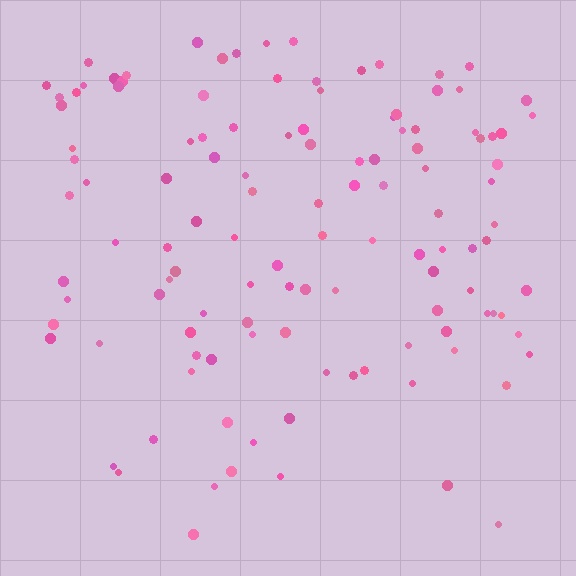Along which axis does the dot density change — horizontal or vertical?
Vertical.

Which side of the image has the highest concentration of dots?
The top.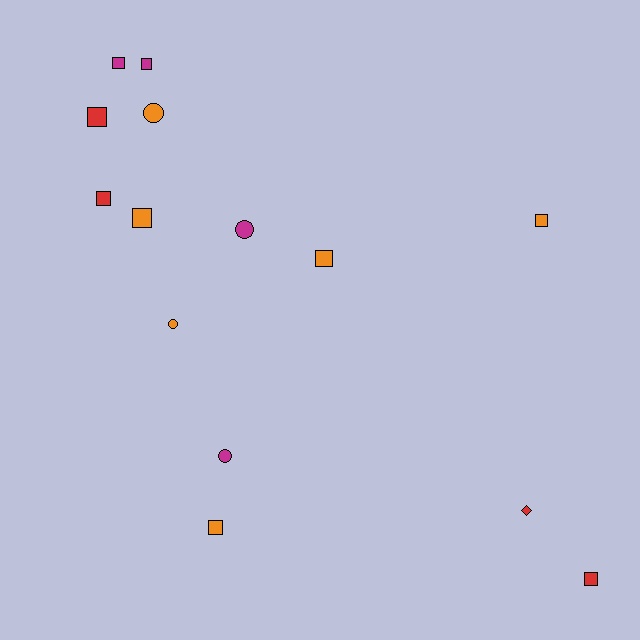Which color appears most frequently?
Orange, with 6 objects.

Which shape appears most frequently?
Square, with 9 objects.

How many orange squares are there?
There are 4 orange squares.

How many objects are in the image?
There are 14 objects.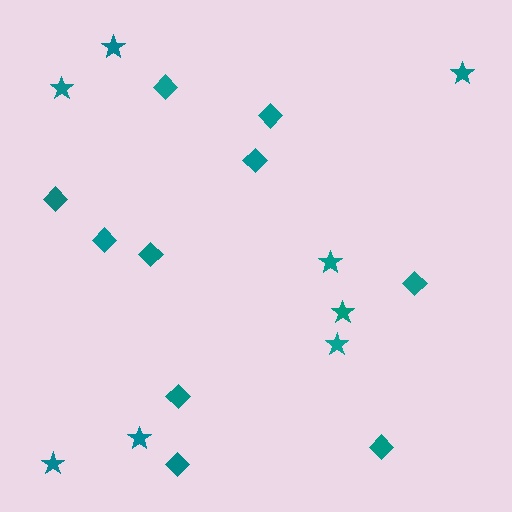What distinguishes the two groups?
There are 2 groups: one group of diamonds (10) and one group of stars (8).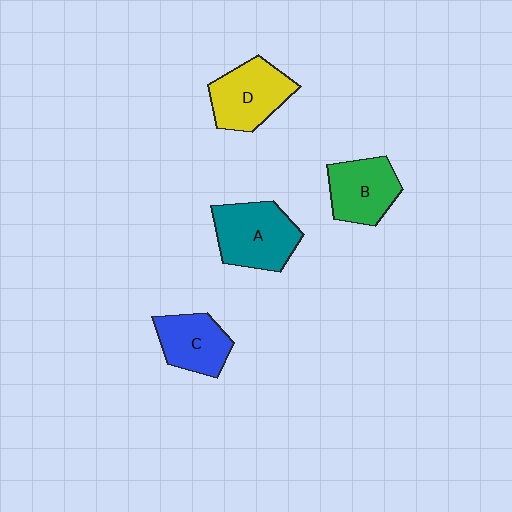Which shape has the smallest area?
Shape C (blue).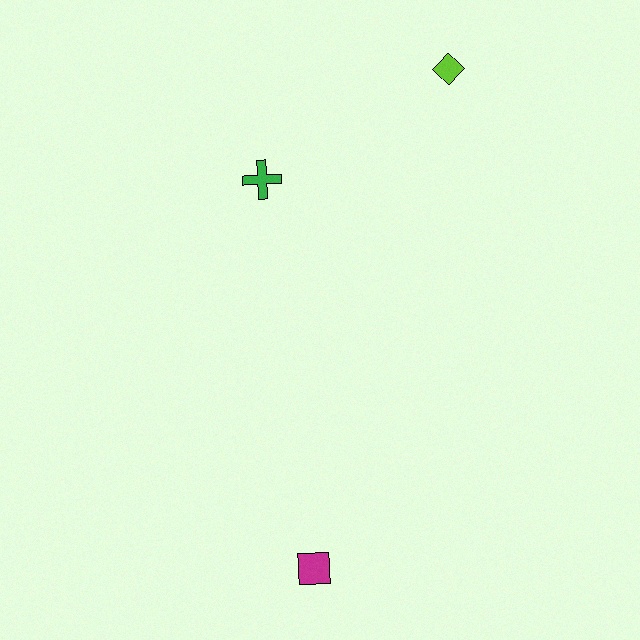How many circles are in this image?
There are no circles.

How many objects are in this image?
There are 3 objects.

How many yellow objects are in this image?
There are no yellow objects.